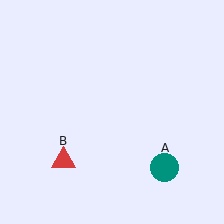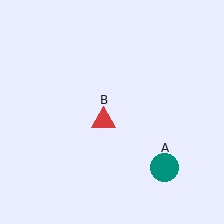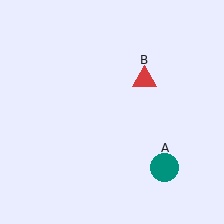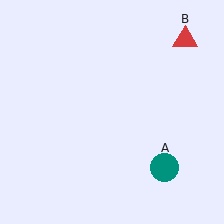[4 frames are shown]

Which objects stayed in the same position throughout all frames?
Teal circle (object A) remained stationary.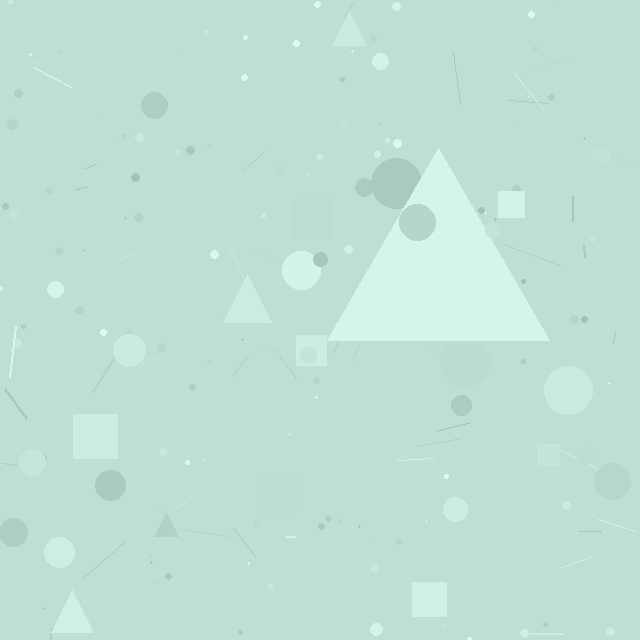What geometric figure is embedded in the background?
A triangle is embedded in the background.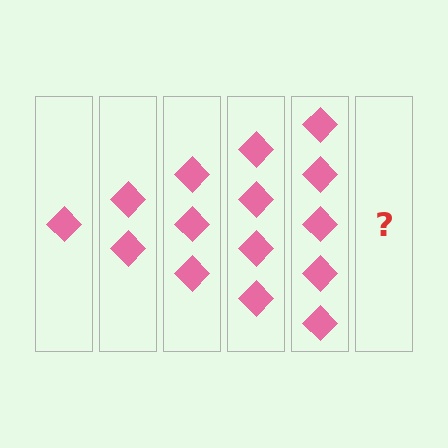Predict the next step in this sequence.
The next step is 6 diamonds.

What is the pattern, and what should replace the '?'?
The pattern is that each step adds one more diamond. The '?' should be 6 diamonds.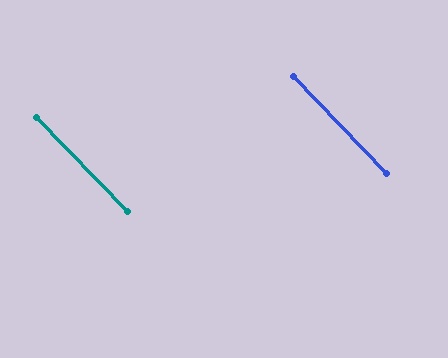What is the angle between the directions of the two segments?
Approximately 0 degrees.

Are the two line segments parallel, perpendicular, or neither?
Parallel — their directions differ by only 0.4°.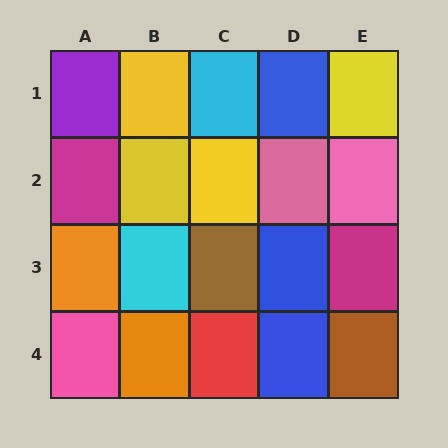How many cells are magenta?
2 cells are magenta.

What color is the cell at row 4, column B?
Orange.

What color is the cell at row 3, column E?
Magenta.